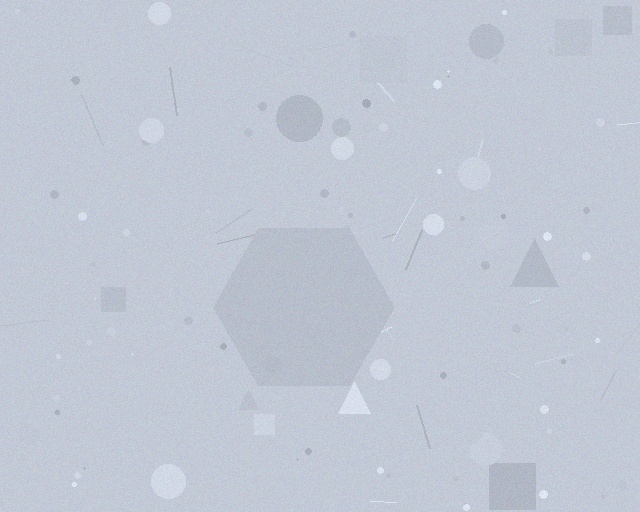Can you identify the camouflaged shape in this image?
The camouflaged shape is a hexagon.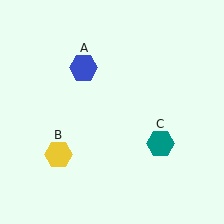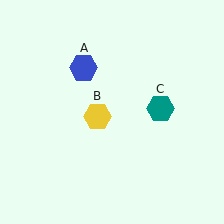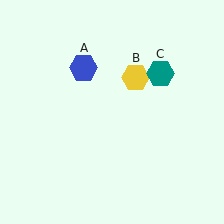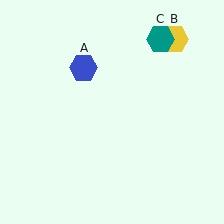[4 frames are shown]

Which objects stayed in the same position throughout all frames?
Blue hexagon (object A) remained stationary.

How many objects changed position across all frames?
2 objects changed position: yellow hexagon (object B), teal hexagon (object C).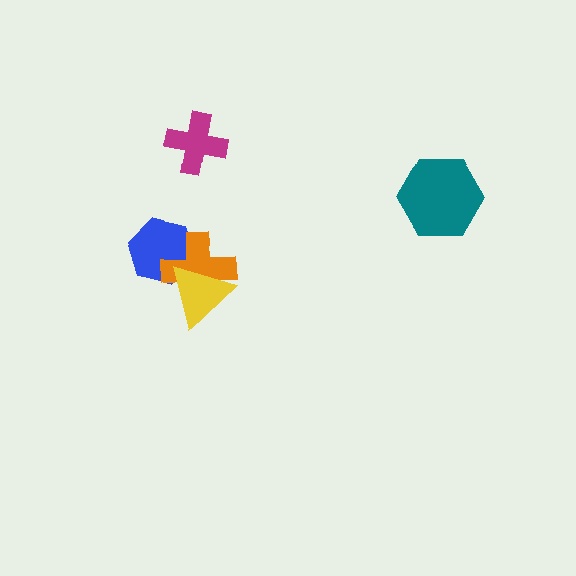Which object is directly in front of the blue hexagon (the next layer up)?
The orange cross is directly in front of the blue hexagon.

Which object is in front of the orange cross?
The yellow triangle is in front of the orange cross.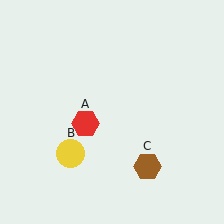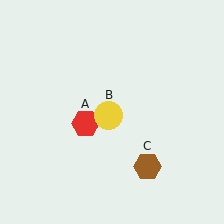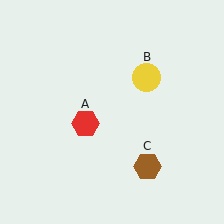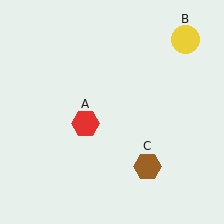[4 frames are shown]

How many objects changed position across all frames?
1 object changed position: yellow circle (object B).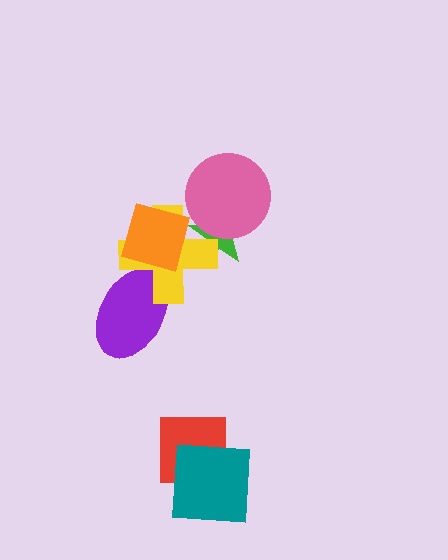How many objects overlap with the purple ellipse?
1 object overlaps with the purple ellipse.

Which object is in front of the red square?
The teal square is in front of the red square.